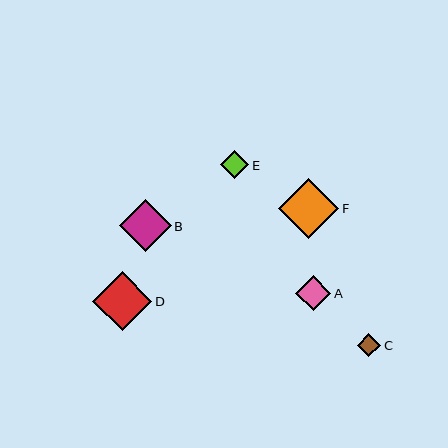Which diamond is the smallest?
Diamond C is the smallest with a size of approximately 24 pixels.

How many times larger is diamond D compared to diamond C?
Diamond D is approximately 2.5 times the size of diamond C.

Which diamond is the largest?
Diamond F is the largest with a size of approximately 60 pixels.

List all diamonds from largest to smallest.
From largest to smallest: F, D, B, A, E, C.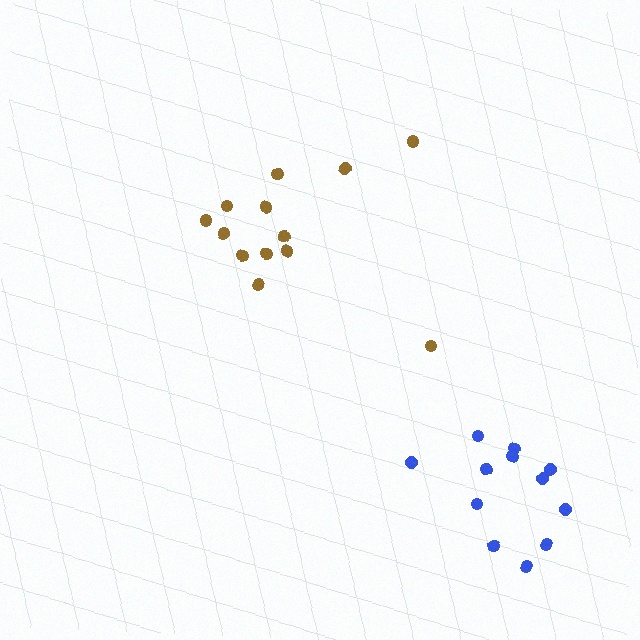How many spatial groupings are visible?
There are 2 spatial groupings.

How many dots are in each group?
Group 1: 13 dots, Group 2: 12 dots (25 total).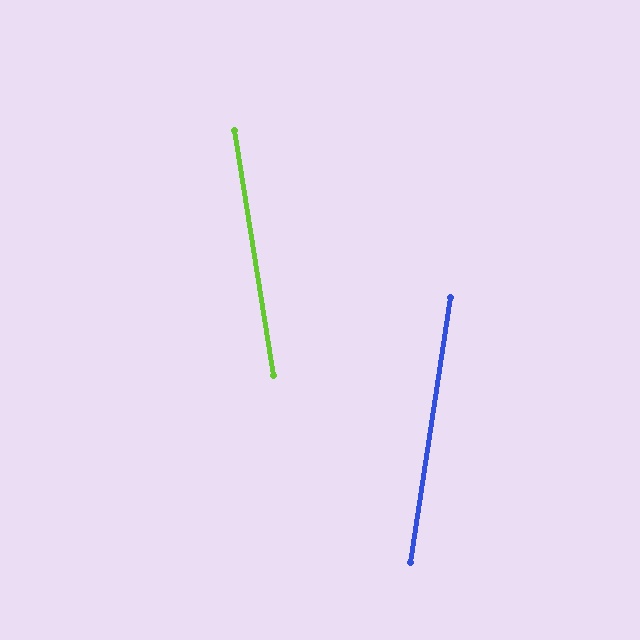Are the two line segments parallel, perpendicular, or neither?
Neither parallel nor perpendicular — they differ by about 18°.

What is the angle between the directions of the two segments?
Approximately 18 degrees.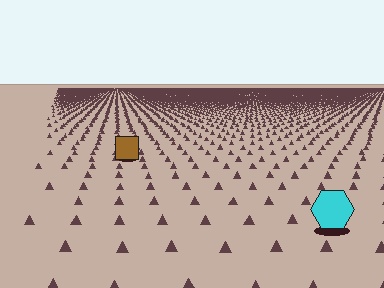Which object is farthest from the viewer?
The brown square is farthest from the viewer. It appears smaller and the ground texture around it is denser.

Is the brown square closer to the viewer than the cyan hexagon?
No. The cyan hexagon is closer — you can tell from the texture gradient: the ground texture is coarser near it.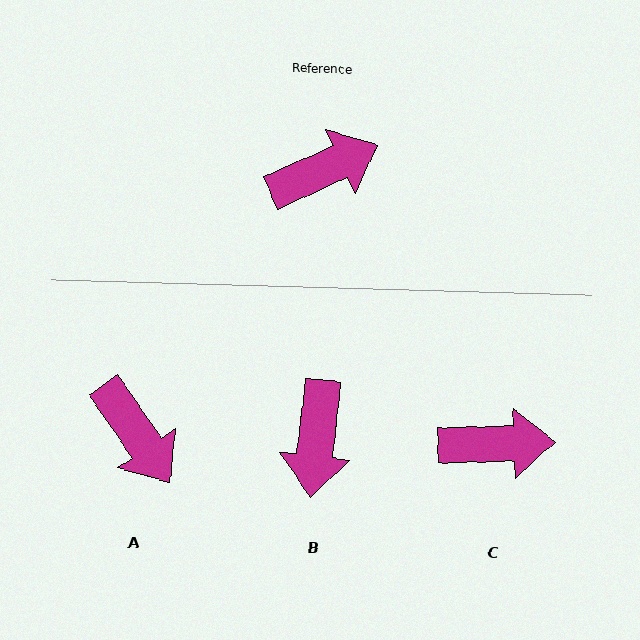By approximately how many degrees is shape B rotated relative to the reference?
Approximately 121 degrees clockwise.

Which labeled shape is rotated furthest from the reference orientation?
B, about 121 degrees away.